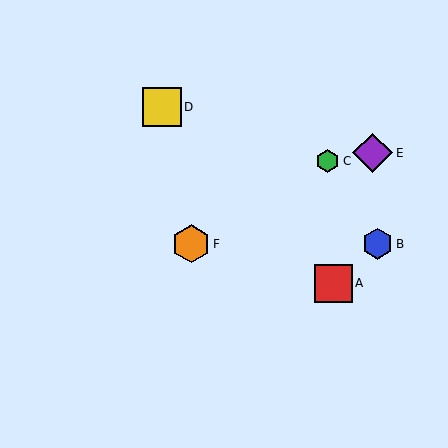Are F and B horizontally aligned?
Yes, both are at y≈244.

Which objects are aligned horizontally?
Objects B, F are aligned horizontally.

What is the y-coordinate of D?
Object D is at y≈107.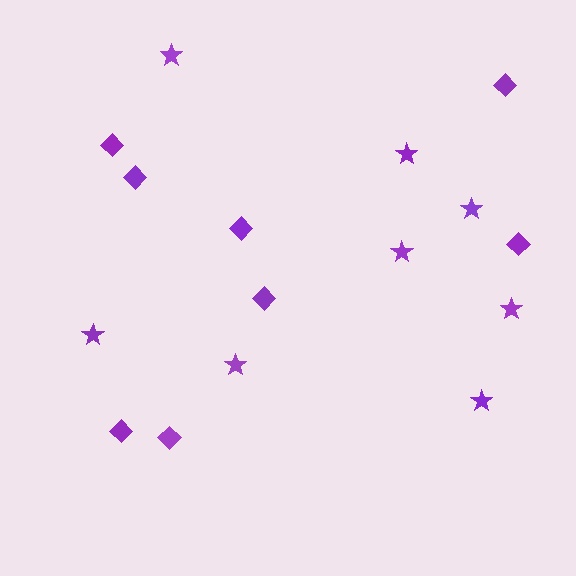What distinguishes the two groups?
There are 2 groups: one group of diamonds (8) and one group of stars (8).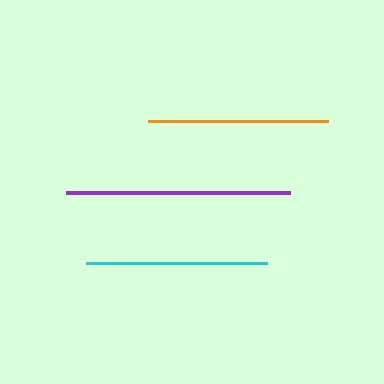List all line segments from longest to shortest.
From longest to shortest: purple, cyan, orange.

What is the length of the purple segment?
The purple segment is approximately 225 pixels long.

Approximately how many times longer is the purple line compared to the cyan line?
The purple line is approximately 1.2 times the length of the cyan line.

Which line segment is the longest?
The purple line is the longest at approximately 225 pixels.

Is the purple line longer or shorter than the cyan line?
The purple line is longer than the cyan line.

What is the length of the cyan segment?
The cyan segment is approximately 181 pixels long.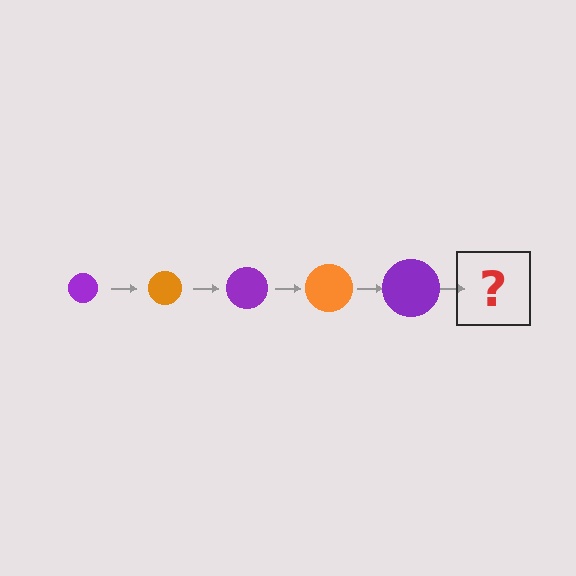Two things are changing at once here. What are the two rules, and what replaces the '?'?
The two rules are that the circle grows larger each step and the color cycles through purple and orange. The '?' should be an orange circle, larger than the previous one.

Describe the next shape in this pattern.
It should be an orange circle, larger than the previous one.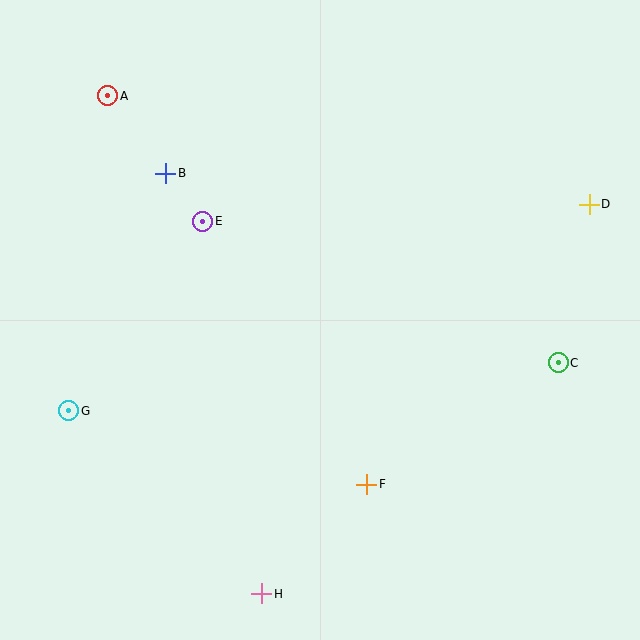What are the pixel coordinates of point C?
Point C is at (558, 363).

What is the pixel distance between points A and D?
The distance between A and D is 494 pixels.